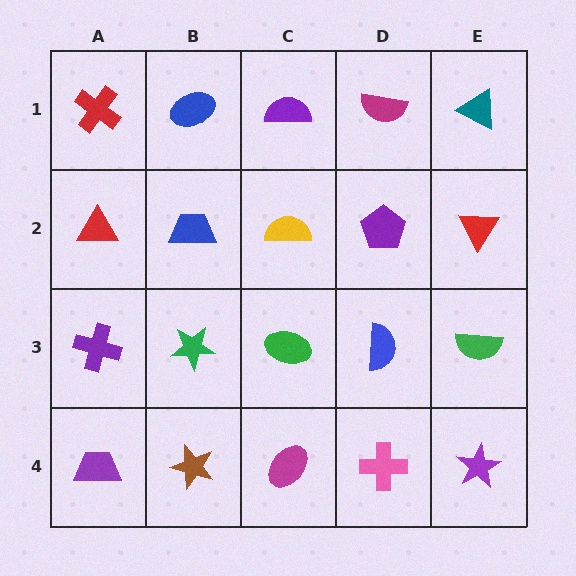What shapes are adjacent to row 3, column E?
A red triangle (row 2, column E), a purple star (row 4, column E), a blue semicircle (row 3, column D).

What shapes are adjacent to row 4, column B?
A green star (row 3, column B), a purple trapezoid (row 4, column A), a magenta ellipse (row 4, column C).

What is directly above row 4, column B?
A green star.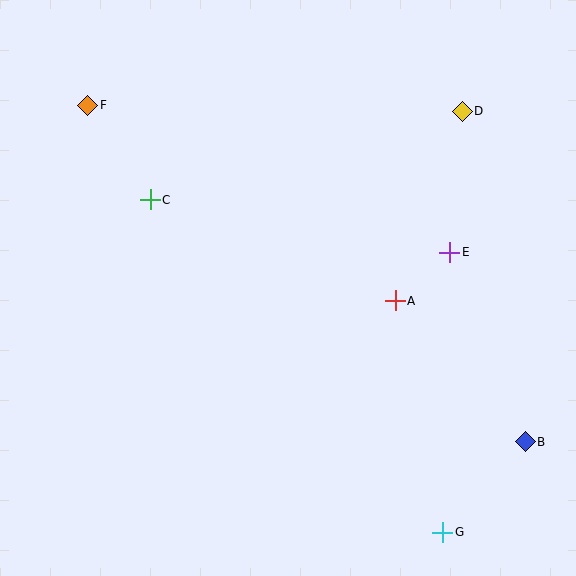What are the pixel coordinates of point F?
Point F is at (88, 105).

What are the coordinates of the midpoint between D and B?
The midpoint between D and B is at (494, 276).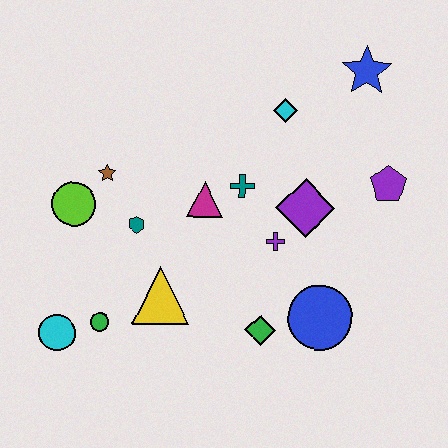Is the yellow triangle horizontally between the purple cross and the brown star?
Yes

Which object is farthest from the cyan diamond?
The cyan circle is farthest from the cyan diamond.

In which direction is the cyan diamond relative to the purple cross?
The cyan diamond is above the purple cross.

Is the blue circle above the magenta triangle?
No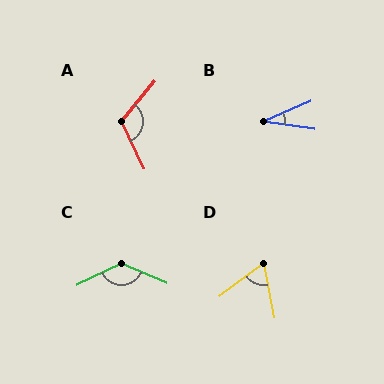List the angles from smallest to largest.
B (31°), D (64°), A (115°), C (131°).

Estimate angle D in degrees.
Approximately 64 degrees.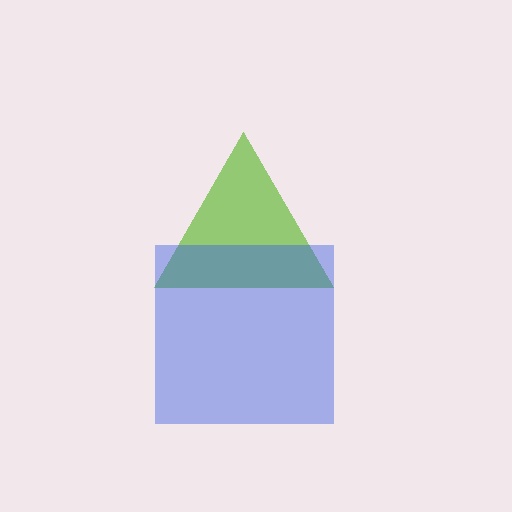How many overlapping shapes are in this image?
There are 2 overlapping shapes in the image.